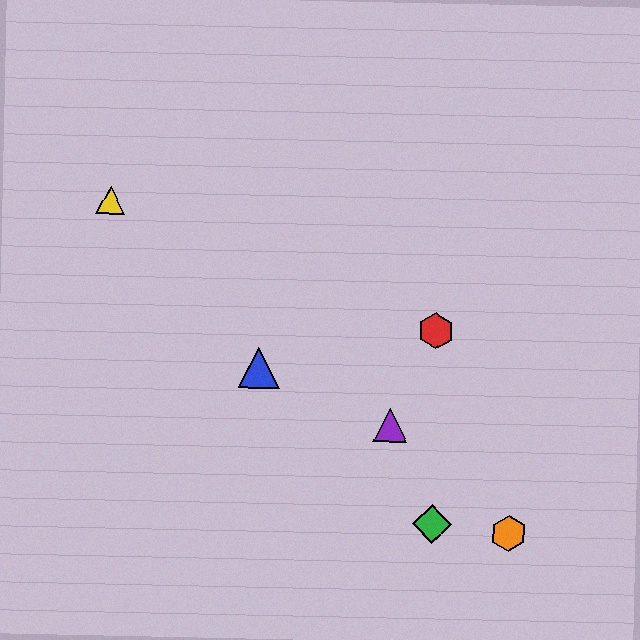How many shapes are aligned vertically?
2 shapes (the red hexagon, the green diamond) are aligned vertically.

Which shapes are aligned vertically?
The red hexagon, the green diamond are aligned vertically.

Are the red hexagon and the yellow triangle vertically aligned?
No, the red hexagon is at x≈436 and the yellow triangle is at x≈111.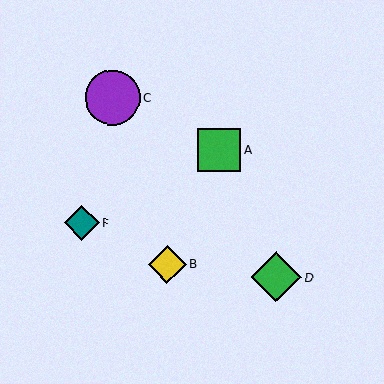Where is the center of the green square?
The center of the green square is at (219, 150).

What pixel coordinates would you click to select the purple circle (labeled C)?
Click at (113, 98) to select the purple circle C.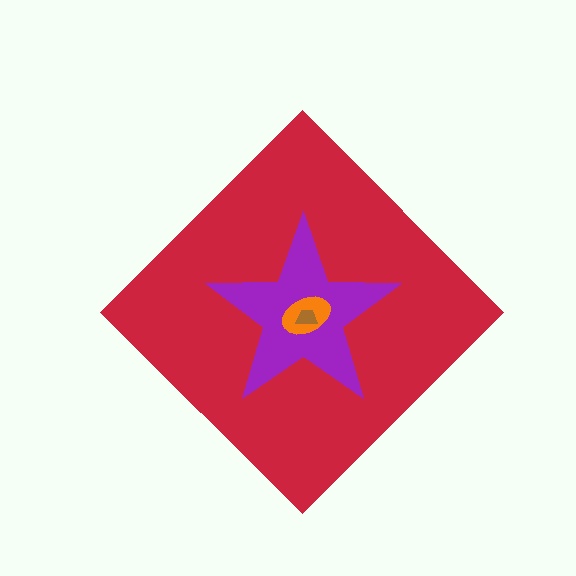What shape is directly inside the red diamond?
The purple star.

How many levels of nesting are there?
4.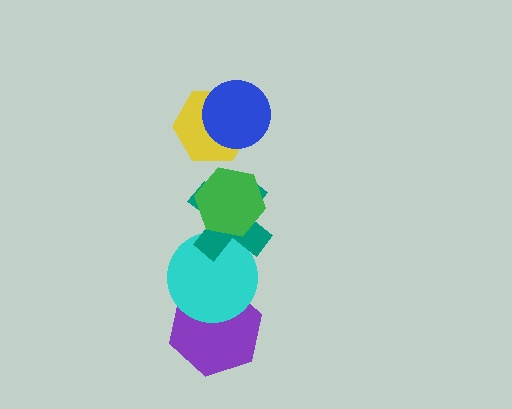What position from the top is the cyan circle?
The cyan circle is 5th from the top.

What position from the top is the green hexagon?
The green hexagon is 3rd from the top.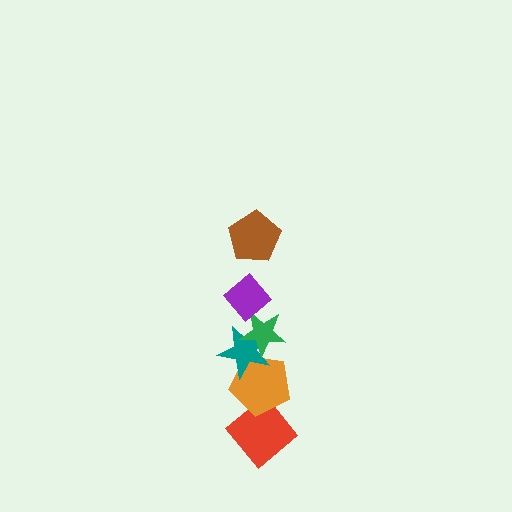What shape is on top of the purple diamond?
The brown pentagon is on top of the purple diamond.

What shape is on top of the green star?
The purple diamond is on top of the green star.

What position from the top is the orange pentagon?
The orange pentagon is 5th from the top.